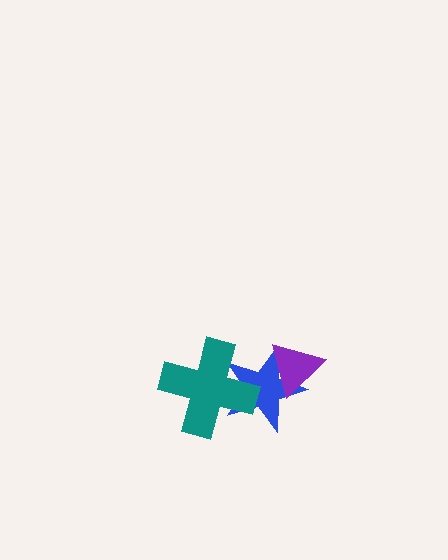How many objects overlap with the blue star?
2 objects overlap with the blue star.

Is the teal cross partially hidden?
No, no other shape covers it.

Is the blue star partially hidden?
Yes, it is partially covered by another shape.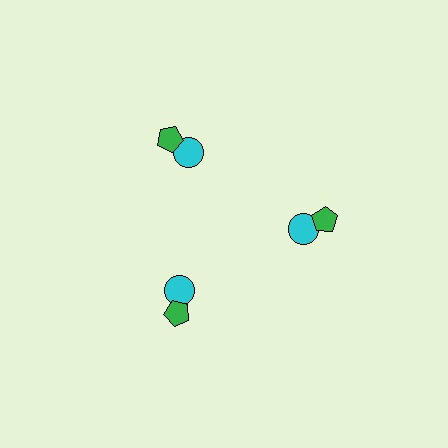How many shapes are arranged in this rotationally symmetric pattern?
There are 6 shapes, arranged in 3 groups of 2.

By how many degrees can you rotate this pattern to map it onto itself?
The pattern maps onto itself every 120 degrees of rotation.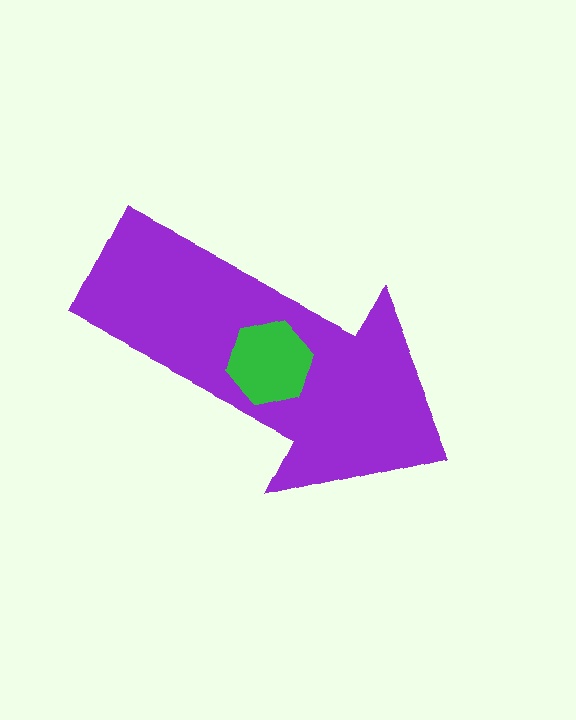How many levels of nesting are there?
2.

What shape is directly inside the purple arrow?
The green hexagon.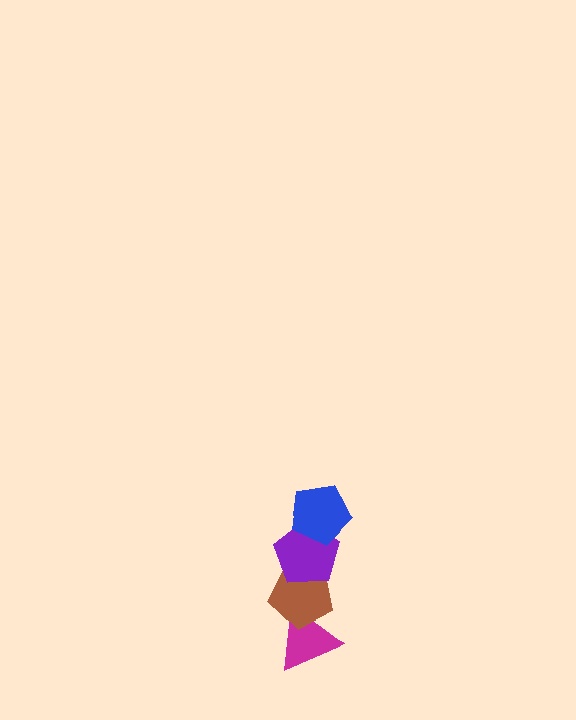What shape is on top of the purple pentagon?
The blue pentagon is on top of the purple pentagon.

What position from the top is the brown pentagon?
The brown pentagon is 3rd from the top.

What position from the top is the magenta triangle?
The magenta triangle is 4th from the top.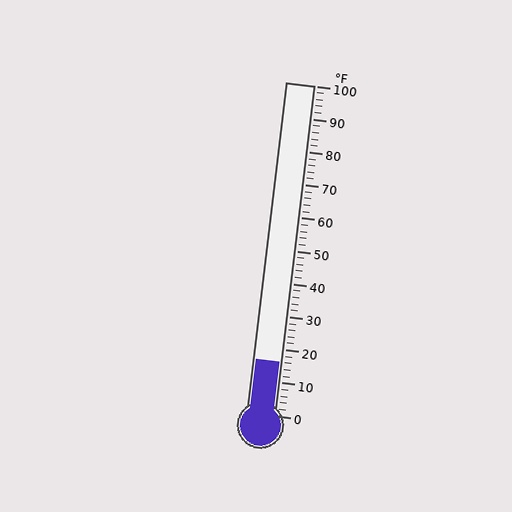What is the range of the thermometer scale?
The thermometer scale ranges from 0°F to 100°F.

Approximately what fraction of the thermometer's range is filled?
The thermometer is filled to approximately 15% of its range.